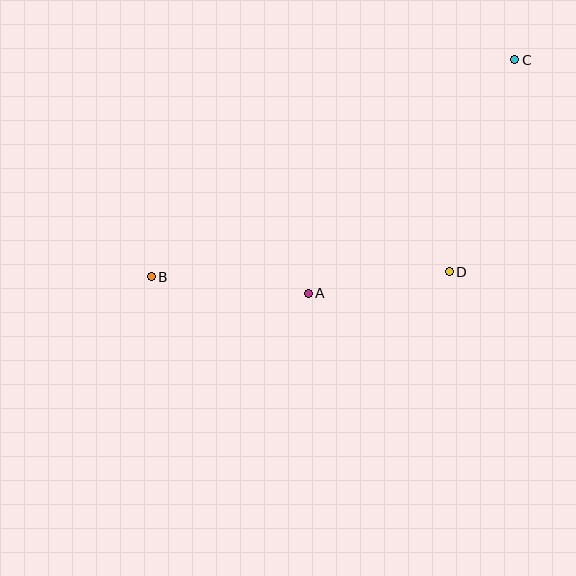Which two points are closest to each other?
Points A and D are closest to each other.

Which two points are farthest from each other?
Points B and C are farthest from each other.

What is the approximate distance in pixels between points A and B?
The distance between A and B is approximately 158 pixels.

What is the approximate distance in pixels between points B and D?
The distance between B and D is approximately 298 pixels.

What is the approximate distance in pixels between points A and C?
The distance between A and C is approximately 312 pixels.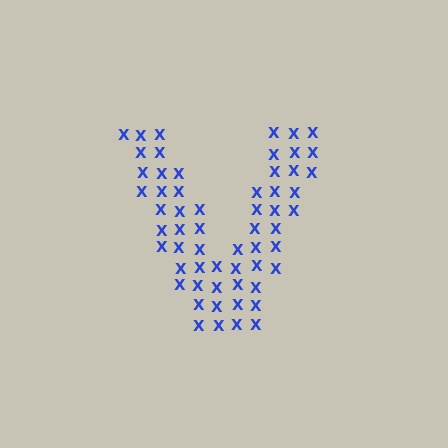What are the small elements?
The small elements are letter X's.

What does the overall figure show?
The overall figure shows the letter V.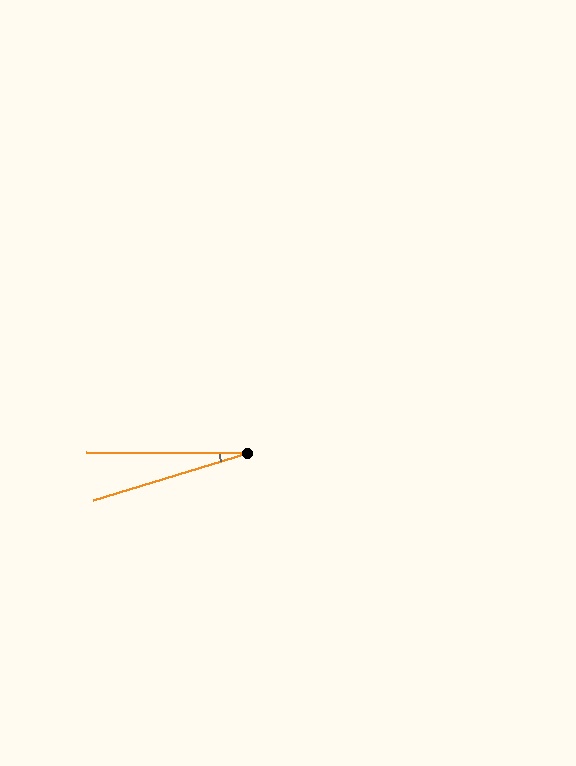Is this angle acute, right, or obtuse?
It is acute.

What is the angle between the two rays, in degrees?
Approximately 18 degrees.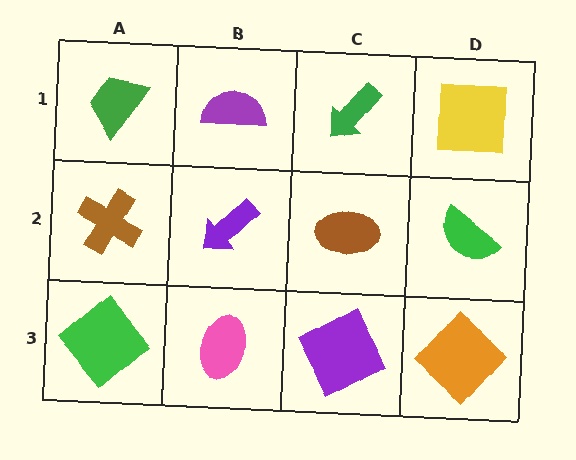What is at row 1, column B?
A purple semicircle.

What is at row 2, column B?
A purple arrow.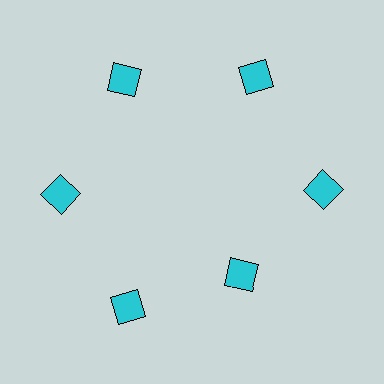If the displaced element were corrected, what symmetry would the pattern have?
It would have 6-fold rotational symmetry — the pattern would map onto itself every 60 degrees.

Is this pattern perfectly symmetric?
No. The 6 cyan squares are arranged in a ring, but one element near the 5 o'clock position is pulled inward toward the center, breaking the 6-fold rotational symmetry.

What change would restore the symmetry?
The symmetry would be restored by moving it outward, back onto the ring so that all 6 squares sit at equal angles and equal distance from the center.